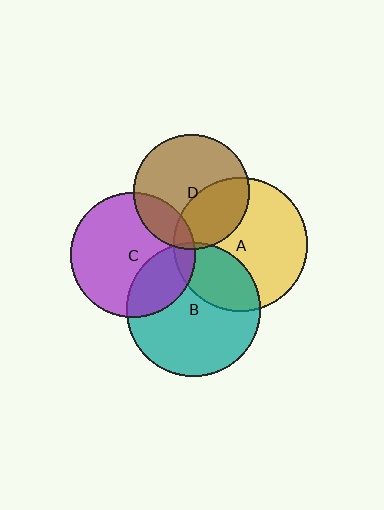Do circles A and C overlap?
Yes.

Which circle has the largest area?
Circle B (teal).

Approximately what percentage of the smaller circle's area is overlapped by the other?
Approximately 10%.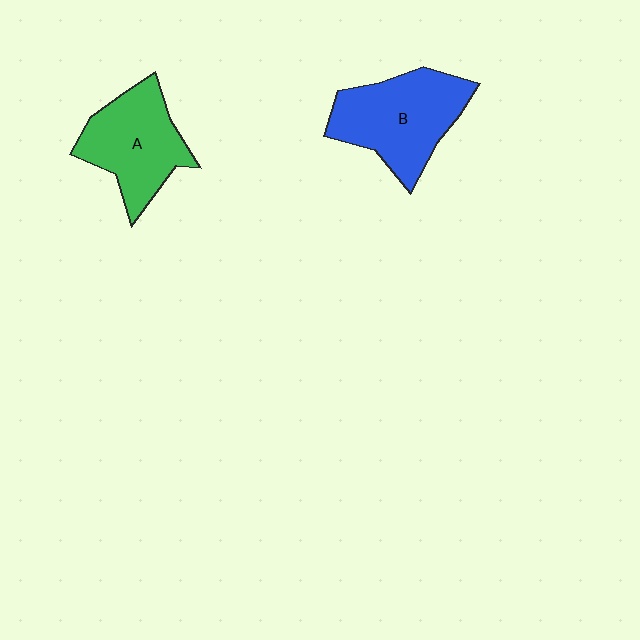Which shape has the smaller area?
Shape A (green).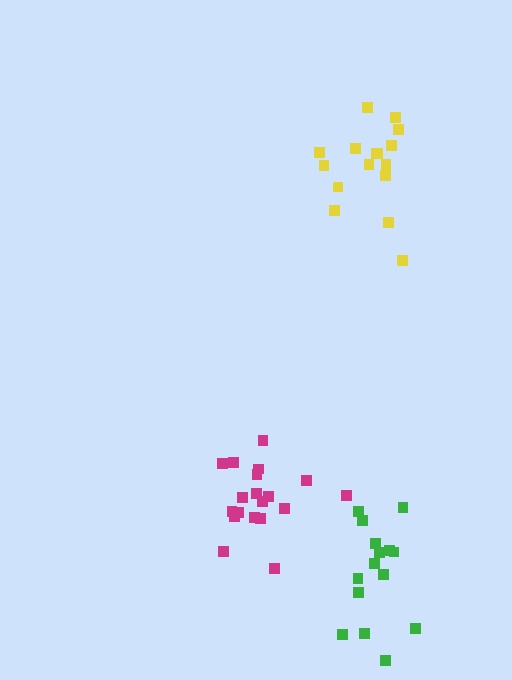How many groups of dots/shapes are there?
There are 3 groups.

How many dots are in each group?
Group 1: 19 dots, Group 2: 15 dots, Group 3: 16 dots (50 total).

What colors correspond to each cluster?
The clusters are colored: magenta, green, yellow.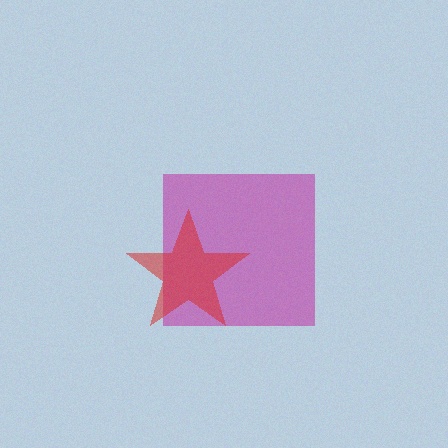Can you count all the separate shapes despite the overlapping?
Yes, there are 2 separate shapes.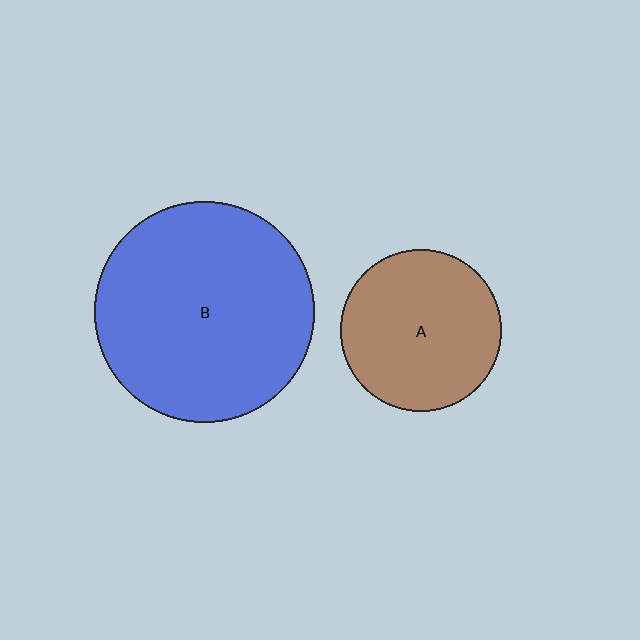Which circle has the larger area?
Circle B (blue).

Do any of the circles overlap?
No, none of the circles overlap.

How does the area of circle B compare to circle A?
Approximately 1.9 times.